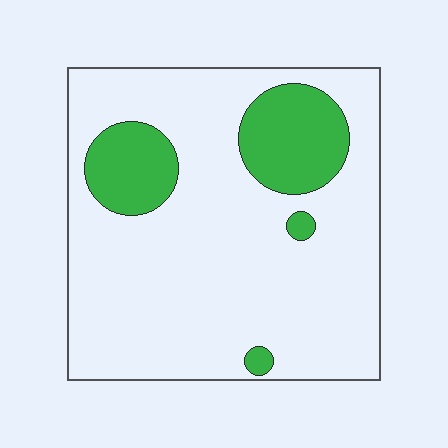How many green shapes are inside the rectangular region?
4.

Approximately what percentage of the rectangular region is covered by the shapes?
Approximately 20%.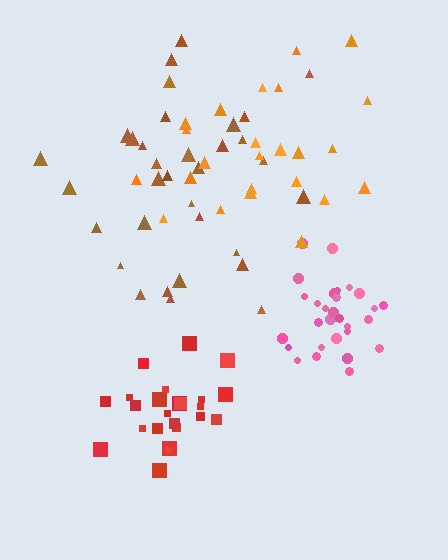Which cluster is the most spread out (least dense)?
Orange.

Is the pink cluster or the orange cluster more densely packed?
Pink.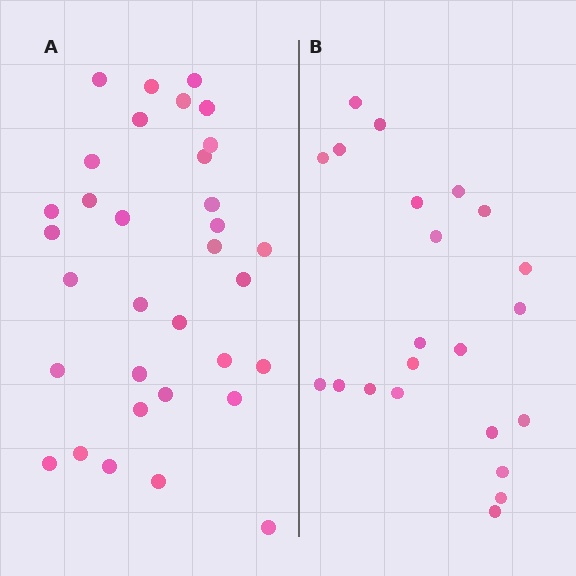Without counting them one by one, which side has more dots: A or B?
Region A (the left region) has more dots.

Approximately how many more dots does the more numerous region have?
Region A has roughly 12 or so more dots than region B.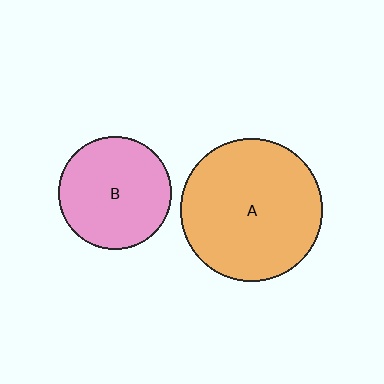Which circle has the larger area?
Circle A (orange).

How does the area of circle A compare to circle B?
Approximately 1.6 times.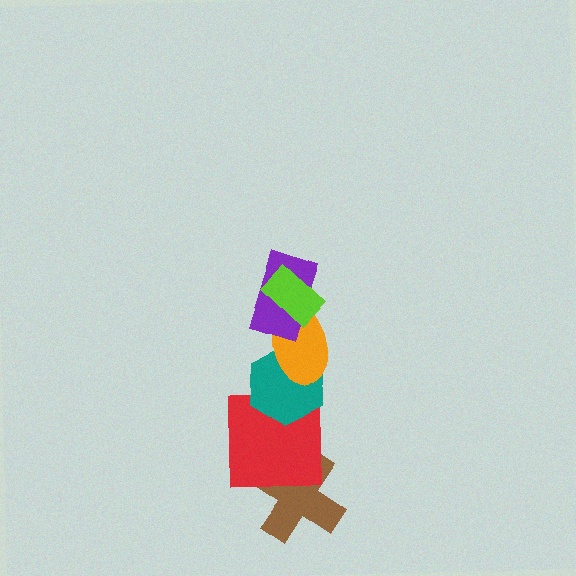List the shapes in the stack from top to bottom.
From top to bottom: the lime rectangle, the purple rectangle, the orange ellipse, the teal hexagon, the red square, the brown cross.